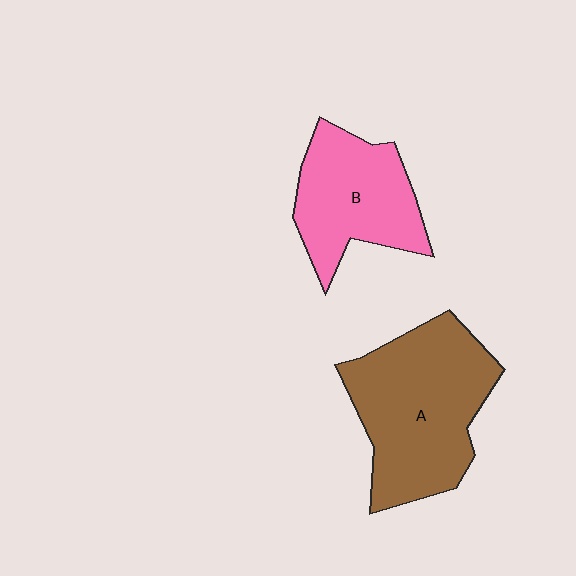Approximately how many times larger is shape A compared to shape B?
Approximately 1.4 times.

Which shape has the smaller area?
Shape B (pink).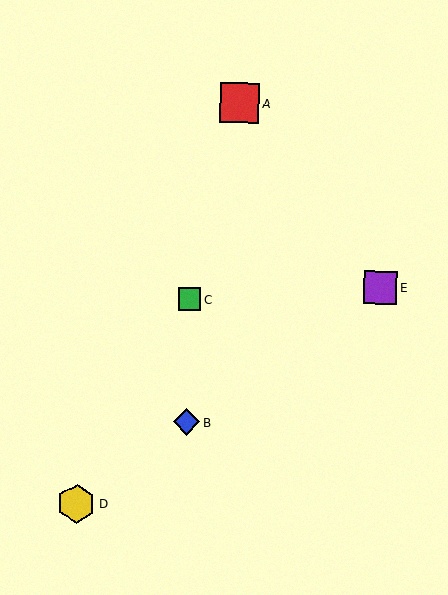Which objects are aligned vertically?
Objects B, C are aligned vertically.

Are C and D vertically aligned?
No, C is at x≈189 and D is at x≈76.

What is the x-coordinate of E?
Object E is at x≈380.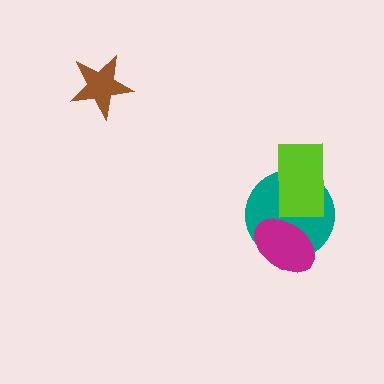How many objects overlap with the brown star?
0 objects overlap with the brown star.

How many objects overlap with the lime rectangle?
1 object overlaps with the lime rectangle.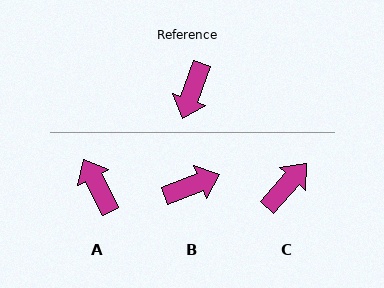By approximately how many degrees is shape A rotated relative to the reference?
Approximately 133 degrees clockwise.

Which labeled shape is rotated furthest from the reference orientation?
C, about 158 degrees away.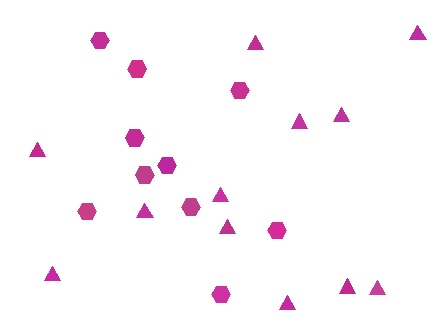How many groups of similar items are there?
There are 2 groups: one group of hexagons (10) and one group of triangles (12).